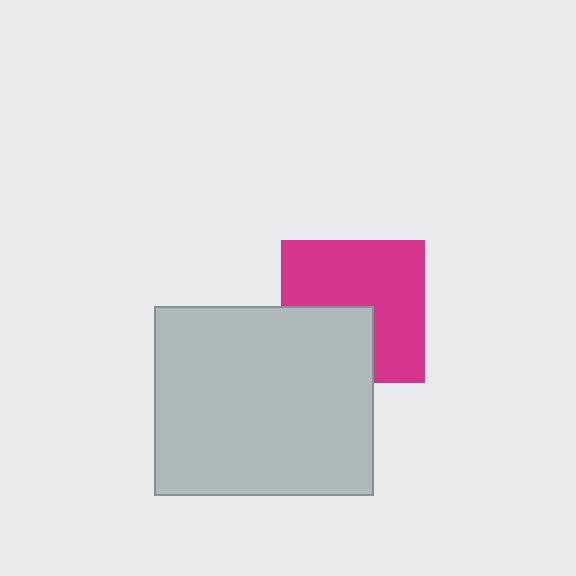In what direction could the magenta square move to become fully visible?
The magenta square could move up. That would shift it out from behind the light gray rectangle entirely.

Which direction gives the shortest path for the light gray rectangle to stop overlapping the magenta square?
Moving down gives the shortest separation.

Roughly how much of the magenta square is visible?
Most of it is visible (roughly 65%).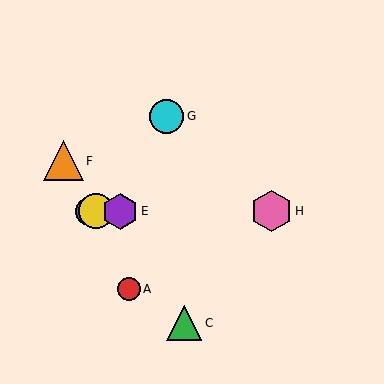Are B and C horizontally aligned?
No, B is at y≈211 and C is at y≈323.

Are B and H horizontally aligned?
Yes, both are at y≈211.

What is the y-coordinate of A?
Object A is at y≈289.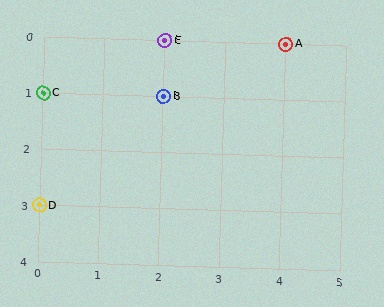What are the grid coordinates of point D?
Point D is at grid coordinates (0, 3).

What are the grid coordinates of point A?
Point A is at grid coordinates (4, 0).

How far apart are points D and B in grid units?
Points D and B are 2 columns and 2 rows apart (about 2.8 grid units diagonally).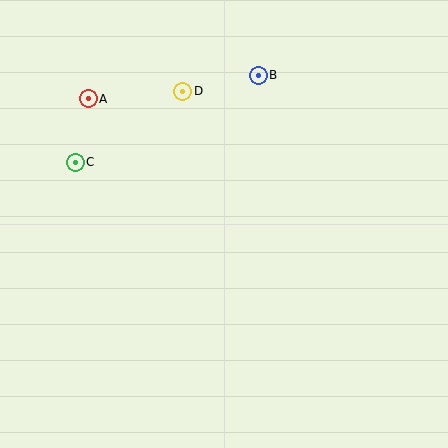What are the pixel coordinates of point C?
Point C is at (75, 162).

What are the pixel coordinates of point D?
Point D is at (183, 91).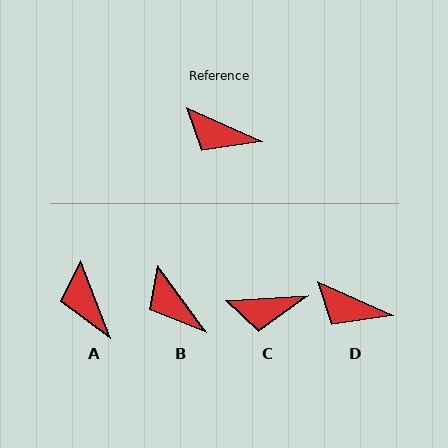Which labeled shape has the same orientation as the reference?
D.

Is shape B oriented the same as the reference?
No, it is off by about 30 degrees.